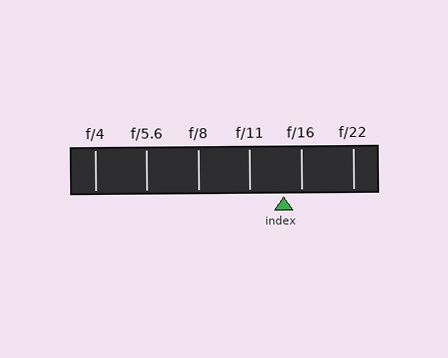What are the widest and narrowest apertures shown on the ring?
The widest aperture shown is f/4 and the narrowest is f/22.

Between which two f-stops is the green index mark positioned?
The index mark is between f/11 and f/16.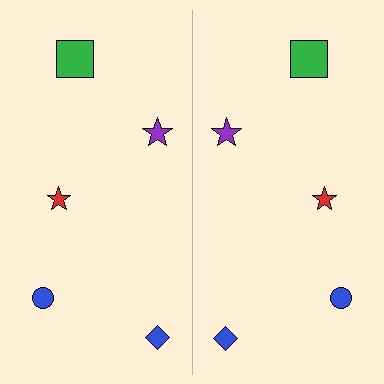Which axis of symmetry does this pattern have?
The pattern has a vertical axis of symmetry running through the center of the image.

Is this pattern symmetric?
Yes, this pattern has bilateral (reflection) symmetry.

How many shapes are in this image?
There are 10 shapes in this image.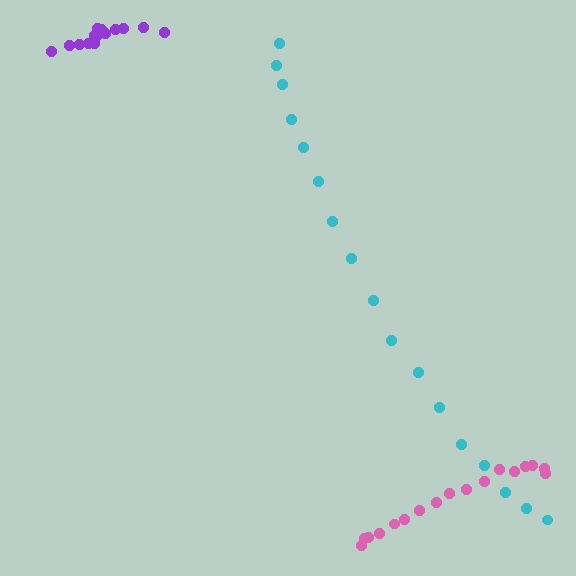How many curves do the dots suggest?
There are 3 distinct paths.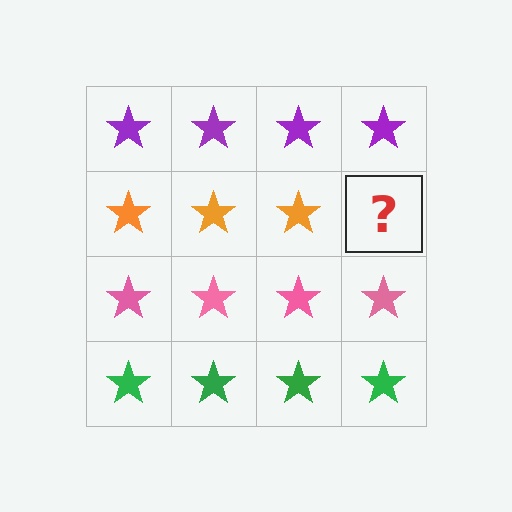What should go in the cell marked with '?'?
The missing cell should contain an orange star.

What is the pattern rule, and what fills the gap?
The rule is that each row has a consistent color. The gap should be filled with an orange star.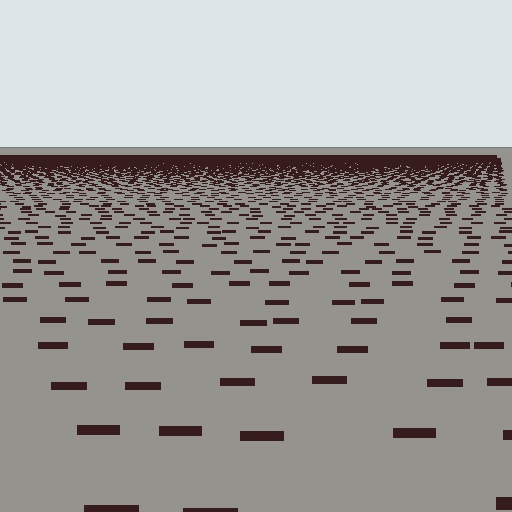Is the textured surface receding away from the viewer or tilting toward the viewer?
The surface is receding away from the viewer. Texture elements get smaller and denser toward the top.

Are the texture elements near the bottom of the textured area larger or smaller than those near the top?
Larger. Near the bottom, elements are closer to the viewer and appear at a bigger on-screen size.